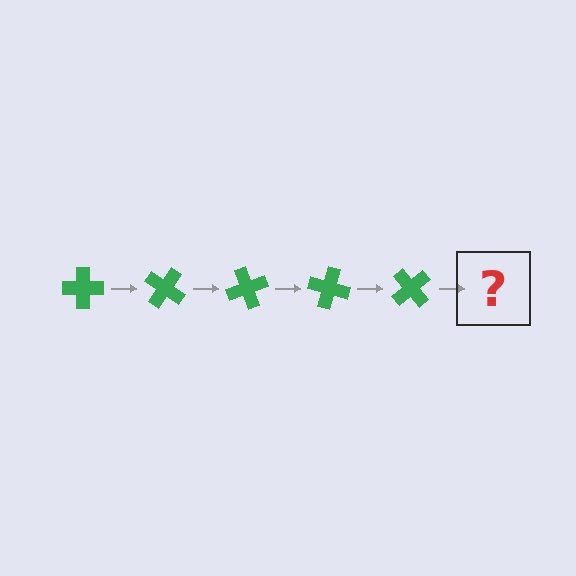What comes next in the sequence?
The next element should be a green cross rotated 175 degrees.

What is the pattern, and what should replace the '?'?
The pattern is that the cross rotates 35 degrees each step. The '?' should be a green cross rotated 175 degrees.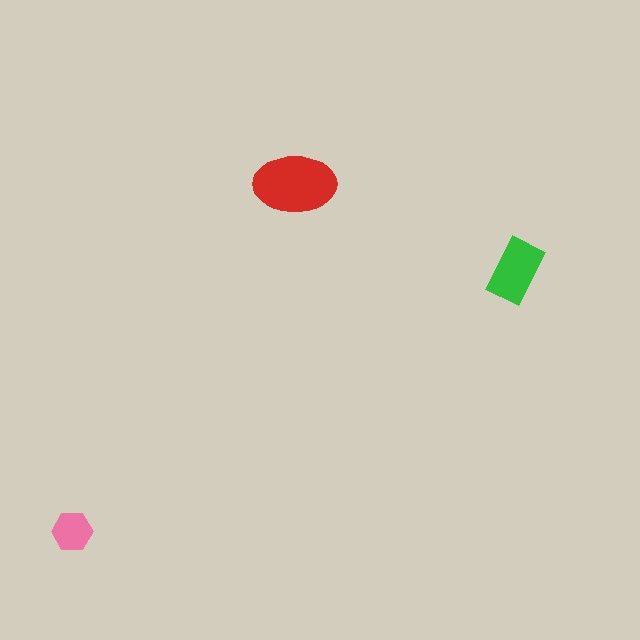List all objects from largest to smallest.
The red ellipse, the green rectangle, the pink hexagon.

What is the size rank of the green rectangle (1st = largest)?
2nd.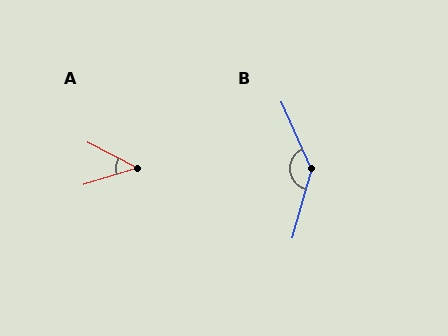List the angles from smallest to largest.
A (45°), B (140°).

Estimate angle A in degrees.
Approximately 45 degrees.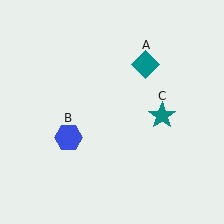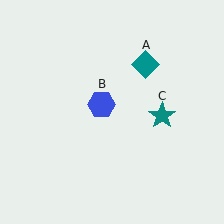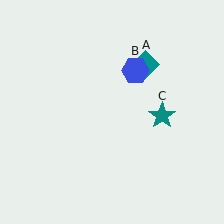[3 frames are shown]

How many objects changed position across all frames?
1 object changed position: blue hexagon (object B).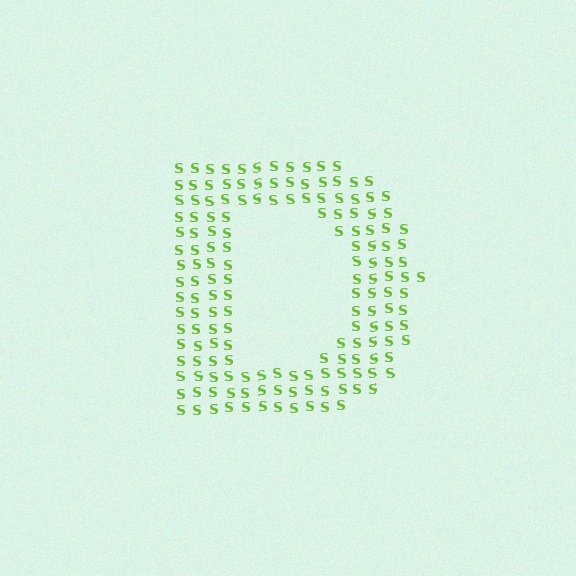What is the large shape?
The large shape is the letter D.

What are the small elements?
The small elements are letter S's.